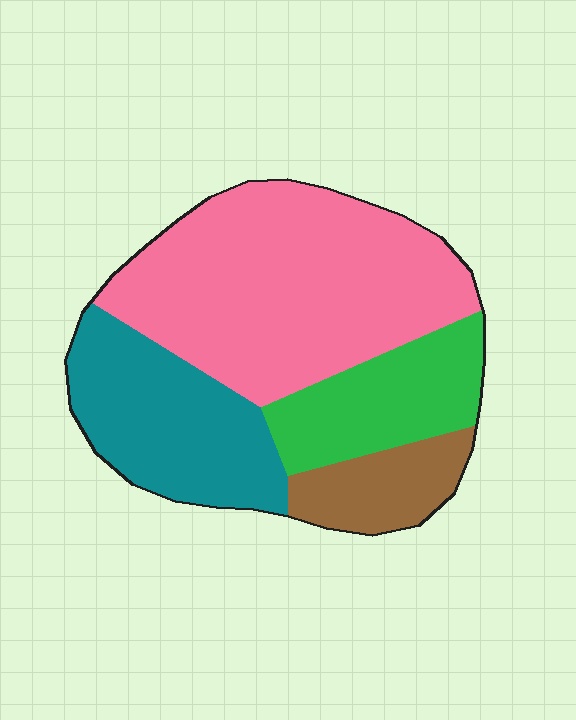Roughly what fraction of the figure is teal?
Teal covers roughly 25% of the figure.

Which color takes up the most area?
Pink, at roughly 45%.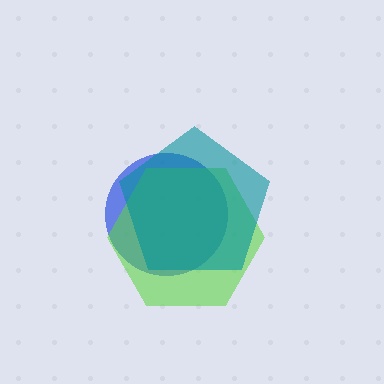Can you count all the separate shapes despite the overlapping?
Yes, there are 3 separate shapes.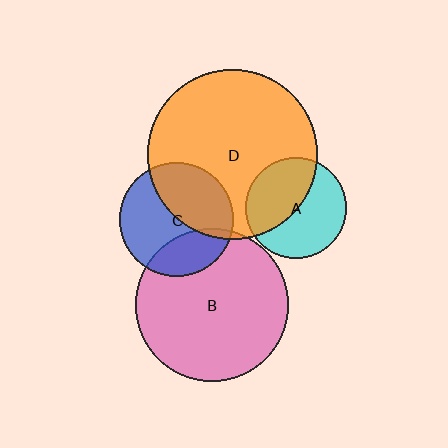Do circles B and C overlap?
Yes.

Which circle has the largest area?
Circle D (orange).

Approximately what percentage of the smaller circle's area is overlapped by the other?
Approximately 25%.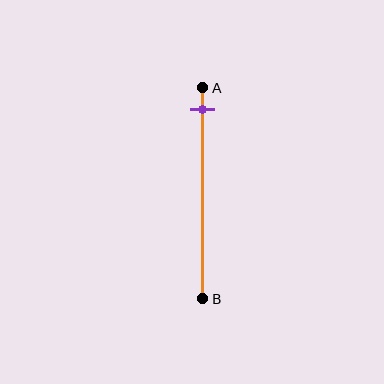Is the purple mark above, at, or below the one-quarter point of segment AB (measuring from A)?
The purple mark is above the one-quarter point of segment AB.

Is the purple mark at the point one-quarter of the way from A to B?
No, the mark is at about 10% from A, not at the 25% one-quarter point.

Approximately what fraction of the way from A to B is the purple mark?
The purple mark is approximately 10% of the way from A to B.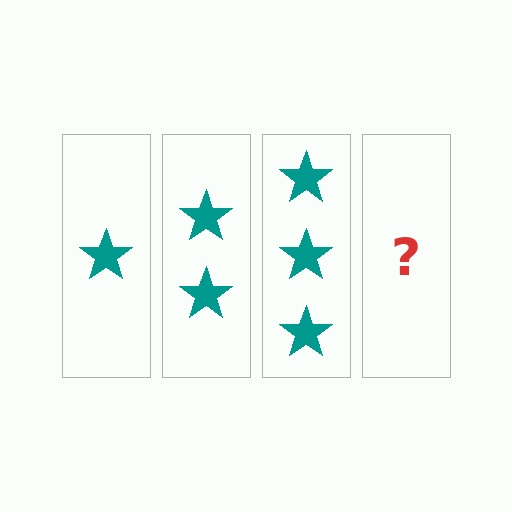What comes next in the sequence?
The next element should be 4 stars.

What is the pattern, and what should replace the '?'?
The pattern is that each step adds one more star. The '?' should be 4 stars.